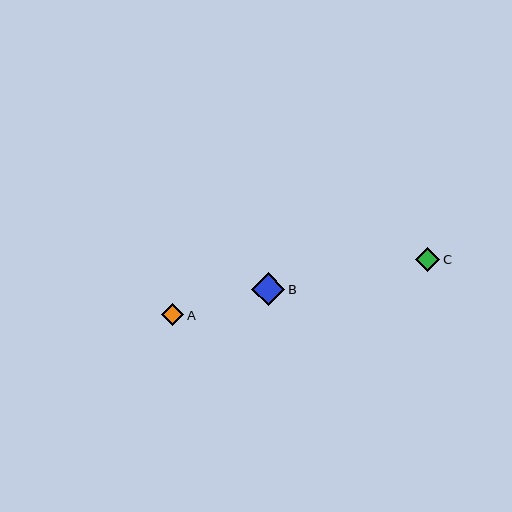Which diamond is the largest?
Diamond B is the largest with a size of approximately 33 pixels.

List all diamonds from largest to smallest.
From largest to smallest: B, C, A.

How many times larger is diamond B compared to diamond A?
Diamond B is approximately 1.5 times the size of diamond A.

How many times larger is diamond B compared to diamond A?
Diamond B is approximately 1.5 times the size of diamond A.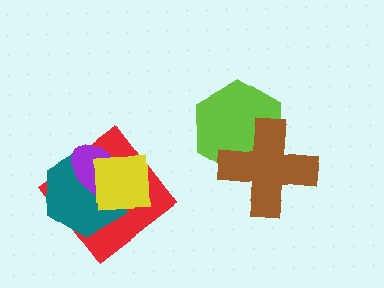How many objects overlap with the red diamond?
3 objects overlap with the red diamond.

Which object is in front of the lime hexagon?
The brown cross is in front of the lime hexagon.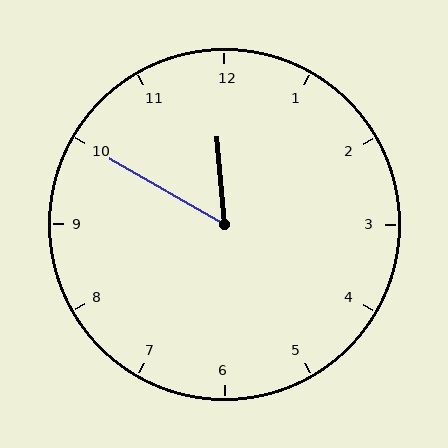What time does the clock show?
11:50.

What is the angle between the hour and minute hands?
Approximately 55 degrees.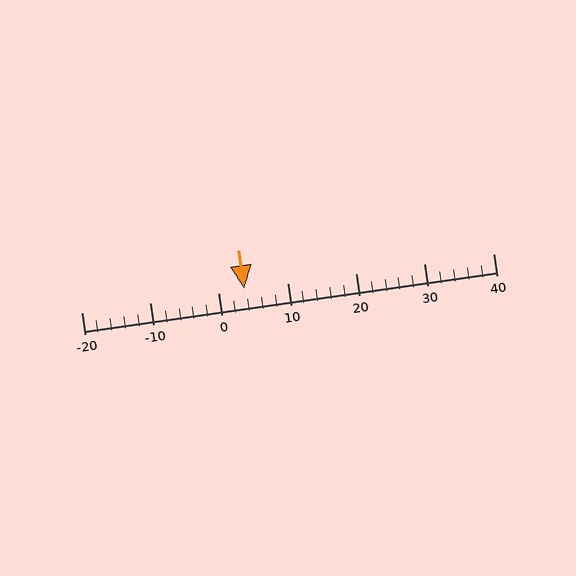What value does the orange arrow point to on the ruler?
The orange arrow points to approximately 4.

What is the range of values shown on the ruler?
The ruler shows values from -20 to 40.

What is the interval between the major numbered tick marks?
The major tick marks are spaced 10 units apart.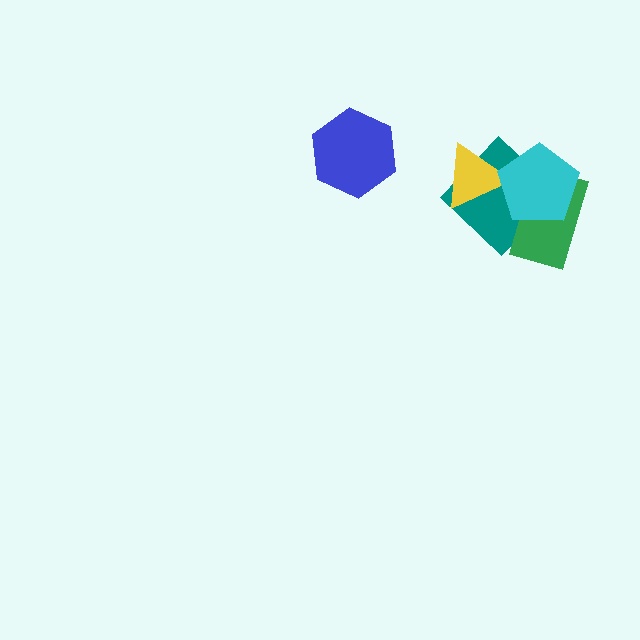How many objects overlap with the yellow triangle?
2 objects overlap with the yellow triangle.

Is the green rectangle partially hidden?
Yes, it is partially covered by another shape.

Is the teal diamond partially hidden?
Yes, it is partially covered by another shape.